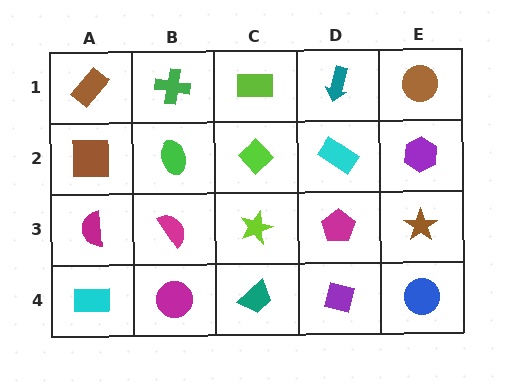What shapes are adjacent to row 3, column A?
A brown square (row 2, column A), a cyan rectangle (row 4, column A), a magenta semicircle (row 3, column B).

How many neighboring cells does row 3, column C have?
4.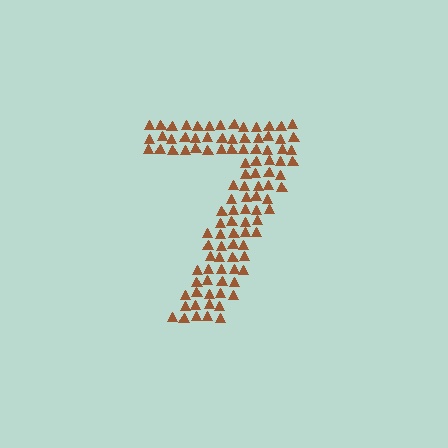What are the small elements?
The small elements are triangles.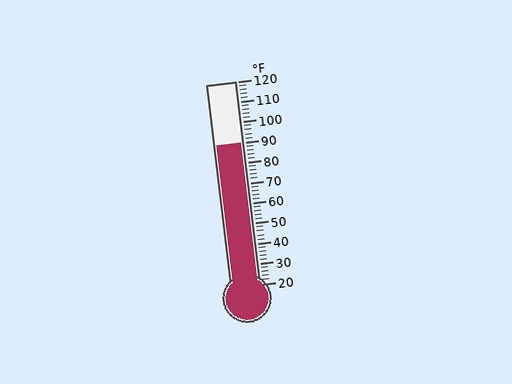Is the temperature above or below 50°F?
The temperature is above 50°F.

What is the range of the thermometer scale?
The thermometer scale ranges from 20°F to 120°F.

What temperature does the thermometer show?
The thermometer shows approximately 90°F.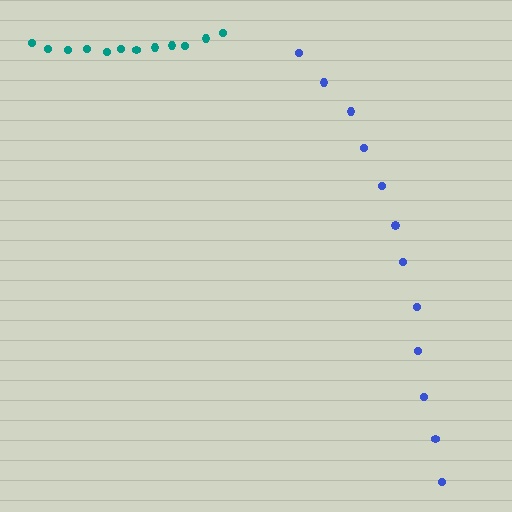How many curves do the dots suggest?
There are 2 distinct paths.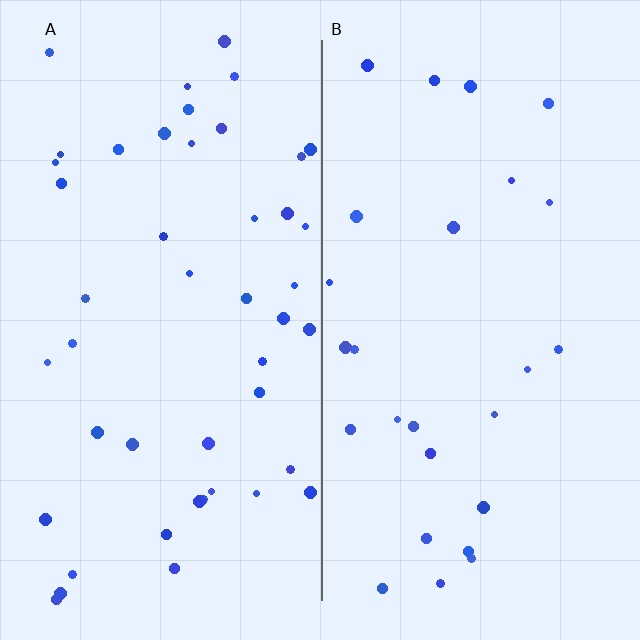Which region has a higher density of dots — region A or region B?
A (the left).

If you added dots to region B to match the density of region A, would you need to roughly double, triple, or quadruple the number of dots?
Approximately double.